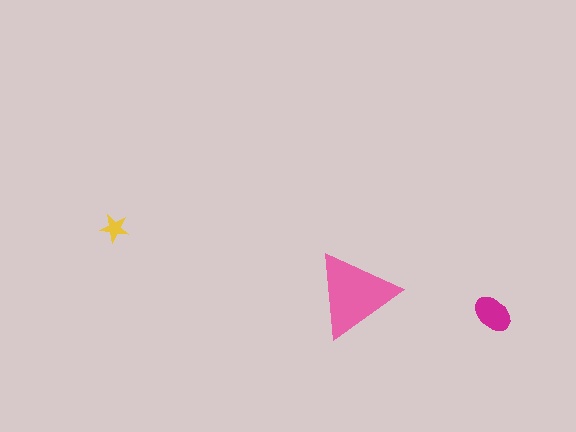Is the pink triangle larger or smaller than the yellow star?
Larger.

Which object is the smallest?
The yellow star.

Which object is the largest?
The pink triangle.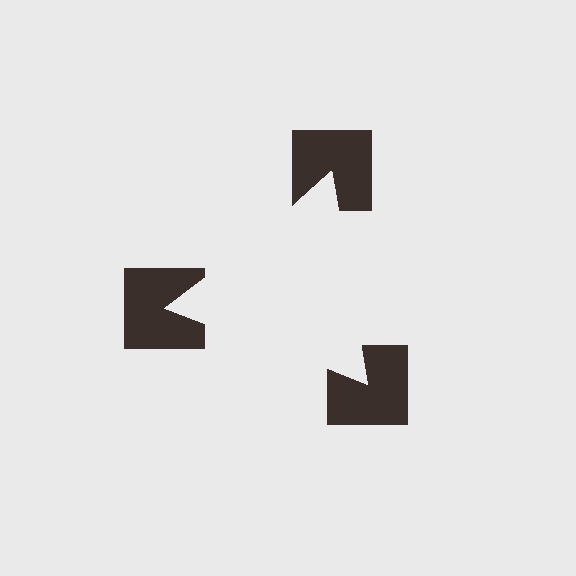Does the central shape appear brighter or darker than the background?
It typically appears slightly brighter than the background, even though no actual brightness change is drawn.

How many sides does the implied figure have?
3 sides.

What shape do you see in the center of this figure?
An illusory triangle — its edges are inferred from the aligned wedge cuts in the notched squares, not physically drawn.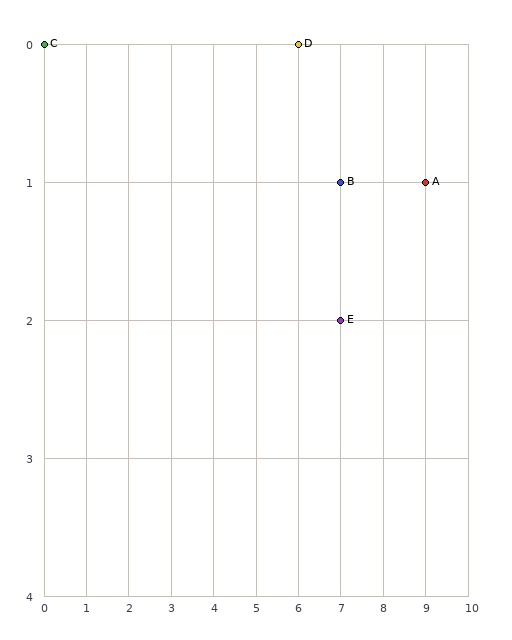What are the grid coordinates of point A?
Point A is at grid coordinates (9, 1).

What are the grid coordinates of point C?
Point C is at grid coordinates (0, 0).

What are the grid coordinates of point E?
Point E is at grid coordinates (7, 2).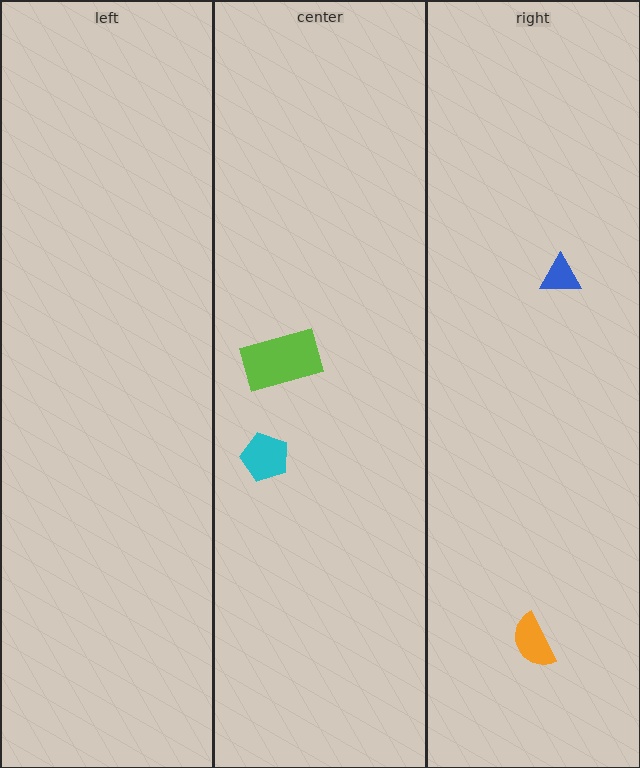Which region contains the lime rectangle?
The center region.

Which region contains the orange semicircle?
The right region.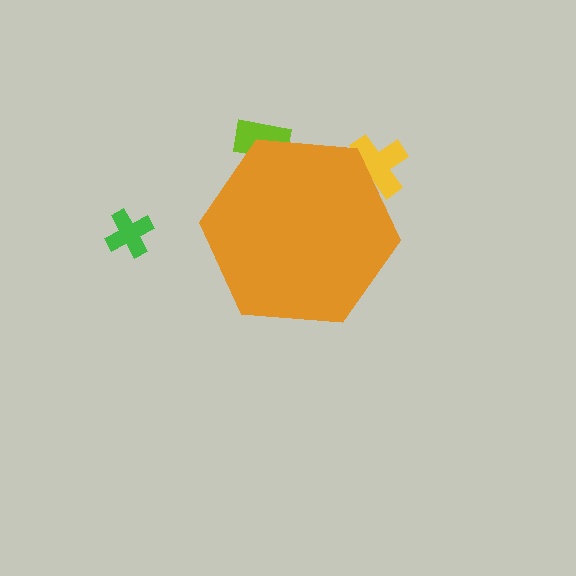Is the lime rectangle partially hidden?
Yes, the lime rectangle is partially hidden behind the orange hexagon.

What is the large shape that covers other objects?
An orange hexagon.